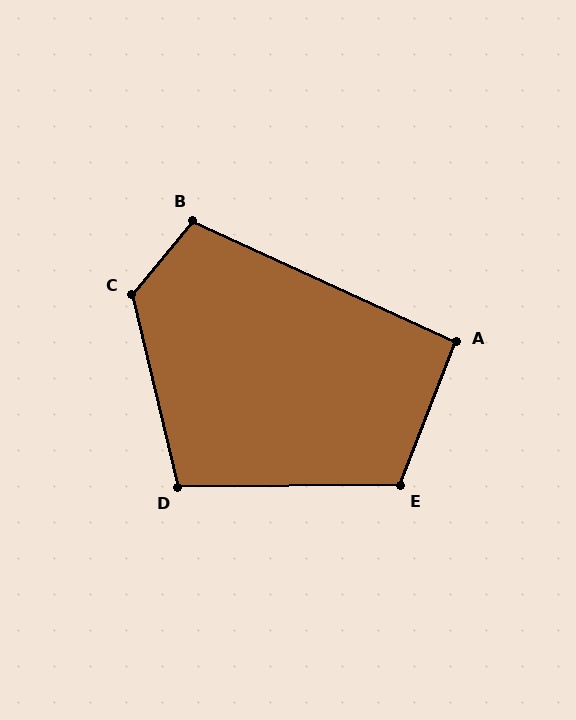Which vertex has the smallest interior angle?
A, at approximately 94 degrees.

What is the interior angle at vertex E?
Approximately 111 degrees (obtuse).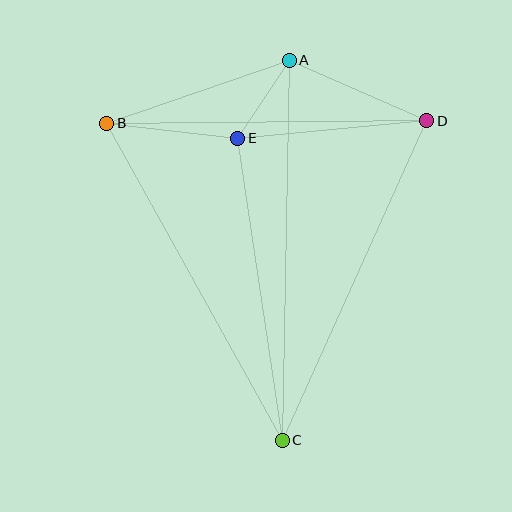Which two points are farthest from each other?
Points A and C are farthest from each other.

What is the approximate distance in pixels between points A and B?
The distance between A and B is approximately 193 pixels.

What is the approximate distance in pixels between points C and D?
The distance between C and D is approximately 351 pixels.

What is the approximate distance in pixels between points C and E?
The distance between C and E is approximately 305 pixels.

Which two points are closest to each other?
Points A and E are closest to each other.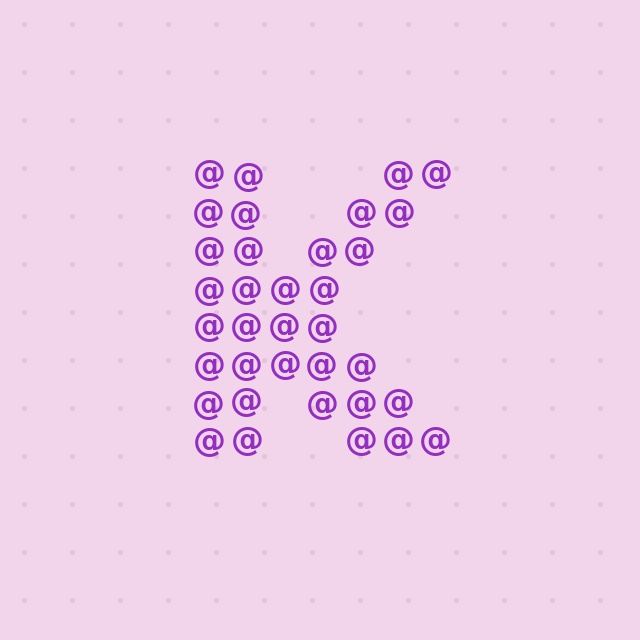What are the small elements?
The small elements are at signs.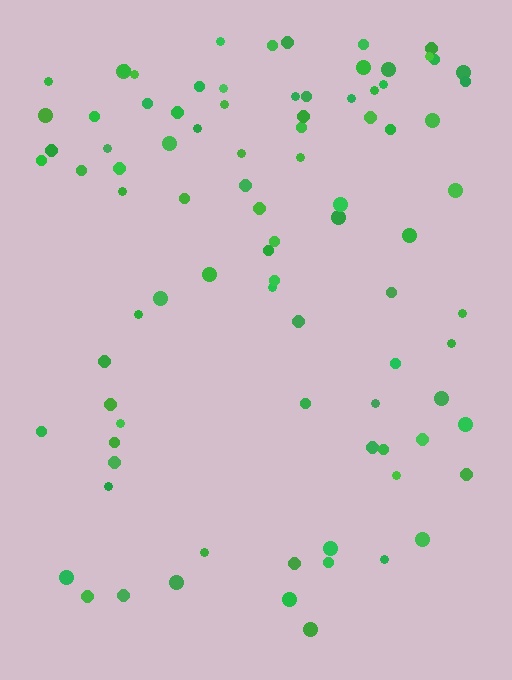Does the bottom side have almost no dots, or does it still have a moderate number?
Still a moderate number, just noticeably fewer than the top.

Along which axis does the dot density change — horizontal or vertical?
Vertical.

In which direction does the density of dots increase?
From bottom to top, with the top side densest.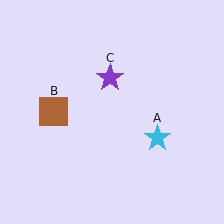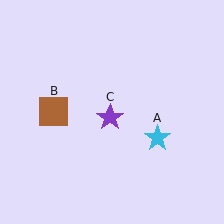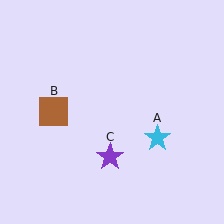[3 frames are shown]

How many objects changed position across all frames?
1 object changed position: purple star (object C).